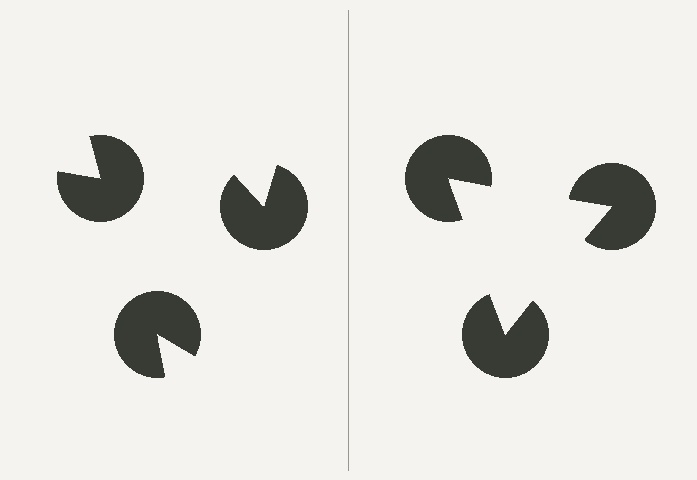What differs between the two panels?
The pac-man discs are positioned identically on both sides; only the wedge orientations differ. On the right they align to a triangle; on the left they are misaligned.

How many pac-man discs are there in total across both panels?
6 — 3 on each side.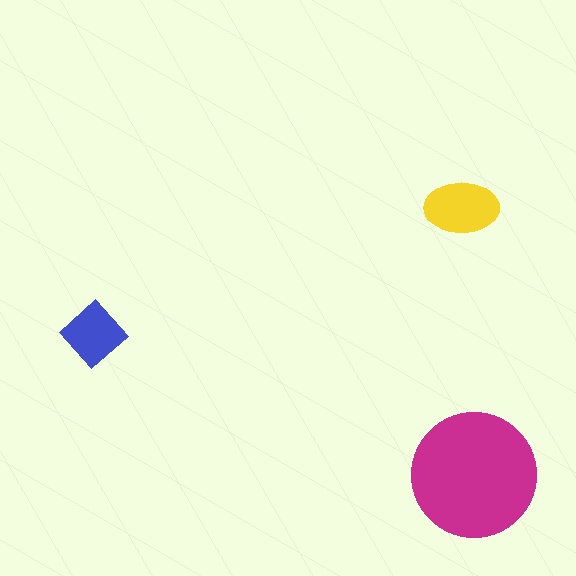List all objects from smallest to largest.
The blue diamond, the yellow ellipse, the magenta circle.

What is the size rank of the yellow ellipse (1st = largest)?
2nd.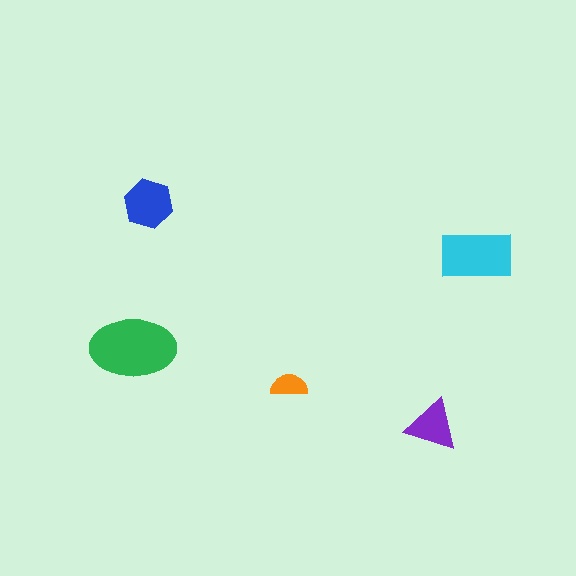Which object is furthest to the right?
The cyan rectangle is rightmost.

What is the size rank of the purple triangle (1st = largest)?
4th.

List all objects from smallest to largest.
The orange semicircle, the purple triangle, the blue hexagon, the cyan rectangle, the green ellipse.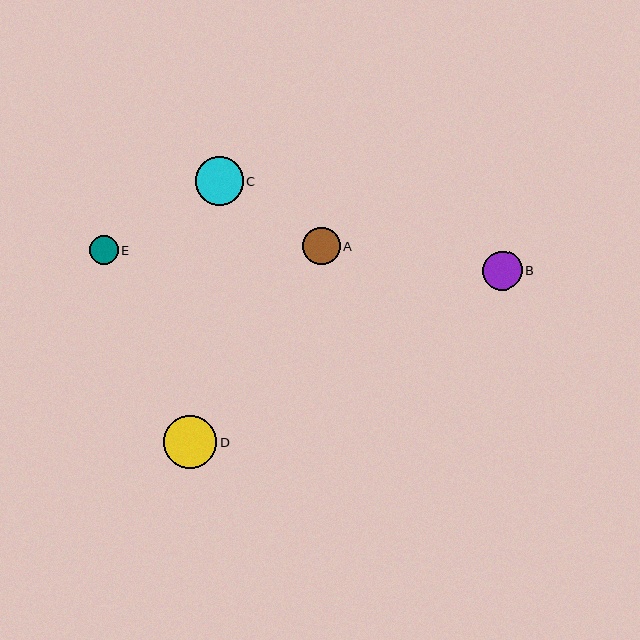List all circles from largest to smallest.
From largest to smallest: D, C, B, A, E.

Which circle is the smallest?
Circle E is the smallest with a size of approximately 29 pixels.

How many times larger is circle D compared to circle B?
Circle D is approximately 1.3 times the size of circle B.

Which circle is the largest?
Circle D is the largest with a size of approximately 53 pixels.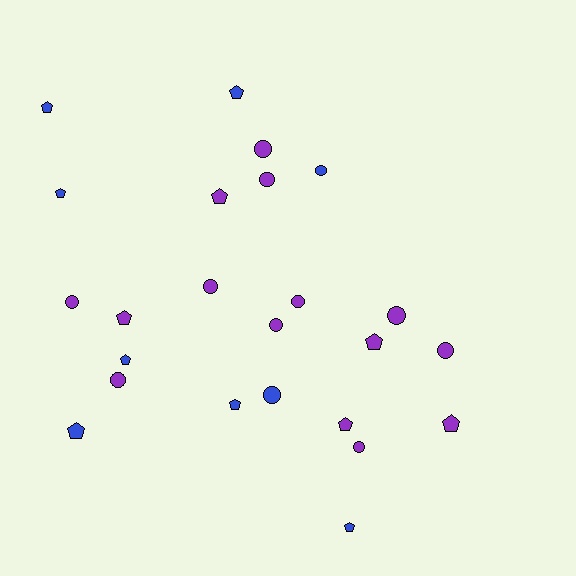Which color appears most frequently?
Purple, with 15 objects.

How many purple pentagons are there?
There are 5 purple pentagons.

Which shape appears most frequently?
Pentagon, with 12 objects.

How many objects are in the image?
There are 24 objects.